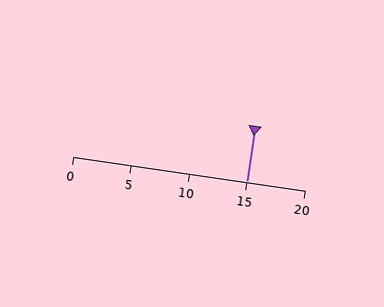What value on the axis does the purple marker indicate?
The marker indicates approximately 15.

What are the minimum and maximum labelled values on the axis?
The axis runs from 0 to 20.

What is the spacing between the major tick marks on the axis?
The major ticks are spaced 5 apart.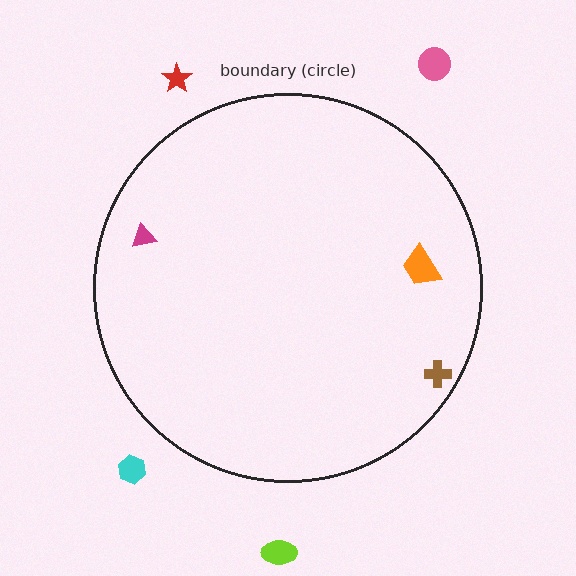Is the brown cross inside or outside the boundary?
Inside.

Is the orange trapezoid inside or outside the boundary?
Inside.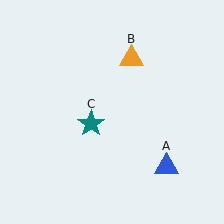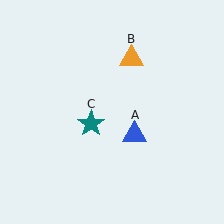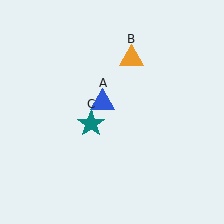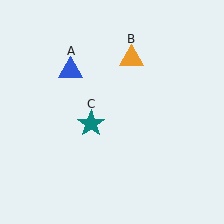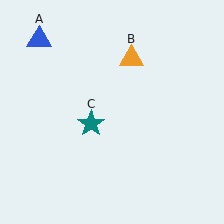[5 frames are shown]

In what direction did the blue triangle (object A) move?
The blue triangle (object A) moved up and to the left.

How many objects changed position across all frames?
1 object changed position: blue triangle (object A).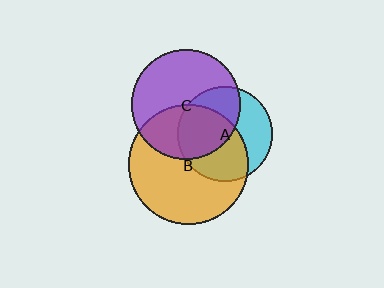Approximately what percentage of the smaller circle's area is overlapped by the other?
Approximately 50%.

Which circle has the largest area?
Circle B (orange).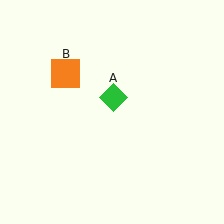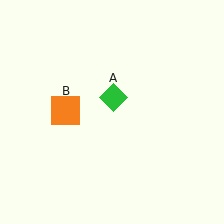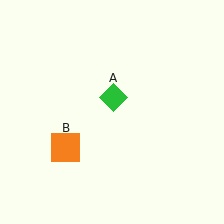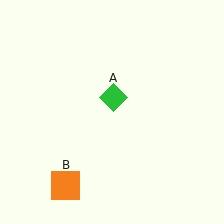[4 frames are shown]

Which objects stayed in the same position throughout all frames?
Green diamond (object A) remained stationary.